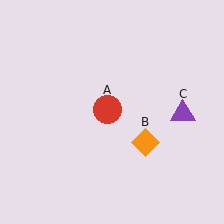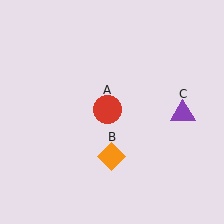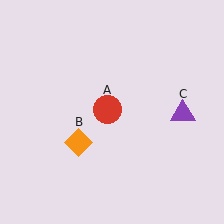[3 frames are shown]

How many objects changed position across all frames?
1 object changed position: orange diamond (object B).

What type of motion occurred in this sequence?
The orange diamond (object B) rotated clockwise around the center of the scene.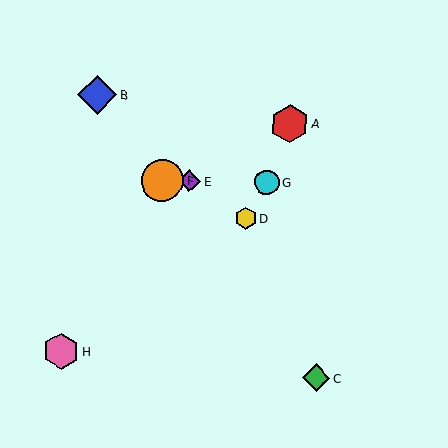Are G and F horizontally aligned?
Yes, both are at y≈182.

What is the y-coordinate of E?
Object E is at y≈181.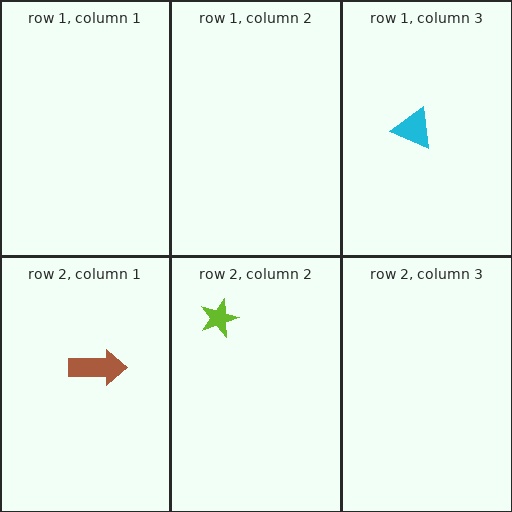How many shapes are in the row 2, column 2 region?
1.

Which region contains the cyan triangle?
The row 1, column 3 region.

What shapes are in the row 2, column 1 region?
The brown arrow.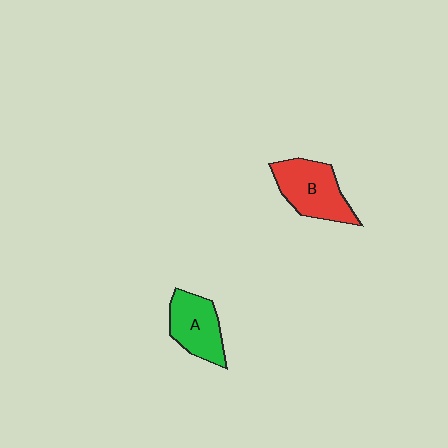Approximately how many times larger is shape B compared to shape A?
Approximately 1.2 times.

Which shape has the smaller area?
Shape A (green).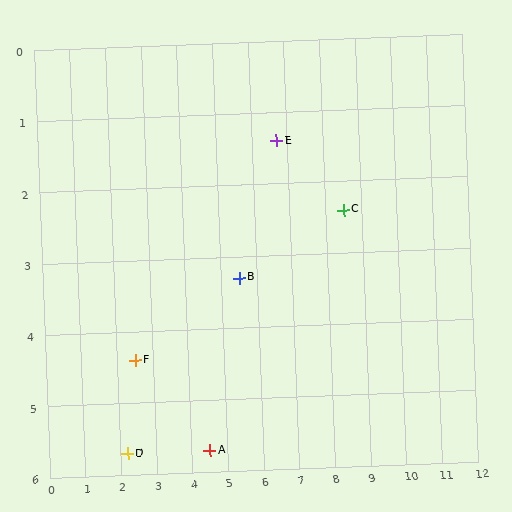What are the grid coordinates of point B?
Point B is at approximately (5.5, 3.3).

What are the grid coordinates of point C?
Point C is at approximately (8.5, 2.4).